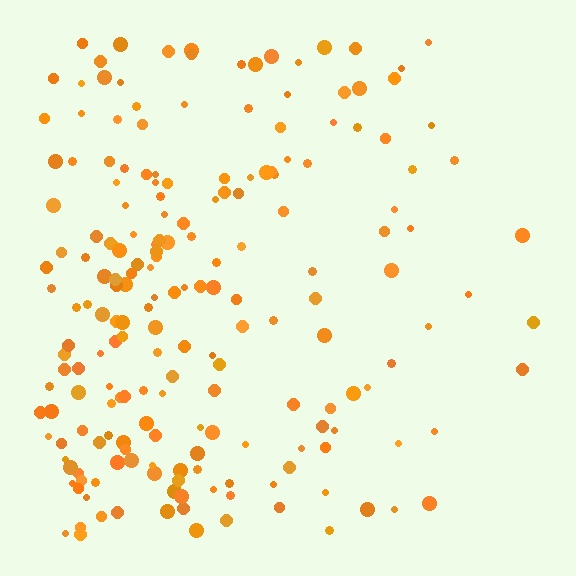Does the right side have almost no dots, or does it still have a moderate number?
Still a moderate number, just noticeably fewer than the left.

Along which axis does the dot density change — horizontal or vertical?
Horizontal.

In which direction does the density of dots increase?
From right to left, with the left side densest.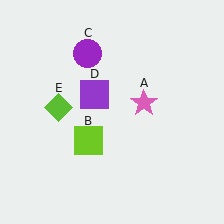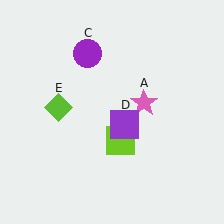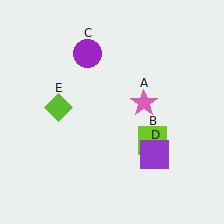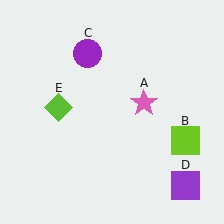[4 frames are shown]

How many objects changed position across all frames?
2 objects changed position: lime square (object B), purple square (object D).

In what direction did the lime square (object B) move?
The lime square (object B) moved right.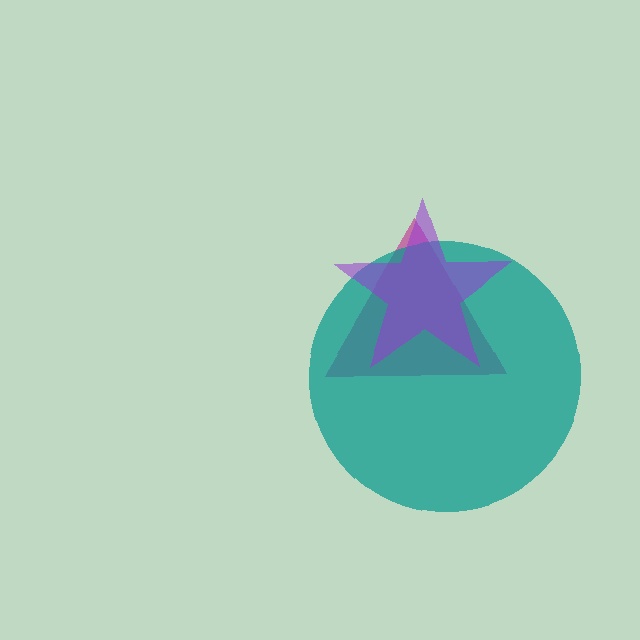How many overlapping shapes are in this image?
There are 3 overlapping shapes in the image.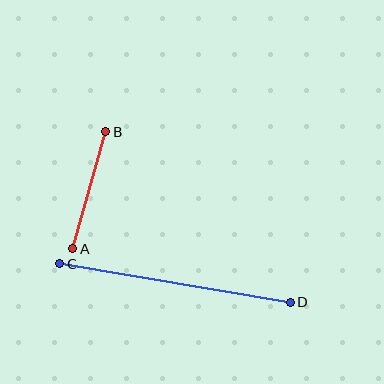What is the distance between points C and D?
The distance is approximately 233 pixels.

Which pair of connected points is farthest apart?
Points C and D are farthest apart.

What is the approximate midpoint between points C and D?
The midpoint is at approximately (175, 283) pixels.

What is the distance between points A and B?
The distance is approximately 122 pixels.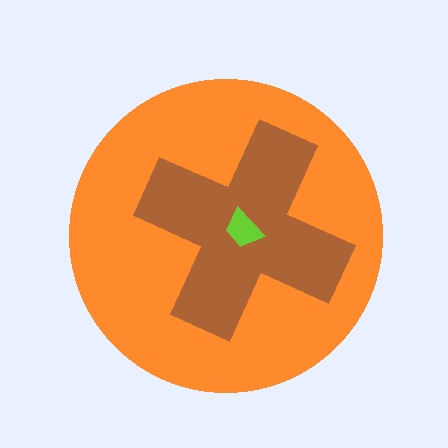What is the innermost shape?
The lime trapezoid.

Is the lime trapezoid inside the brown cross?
Yes.